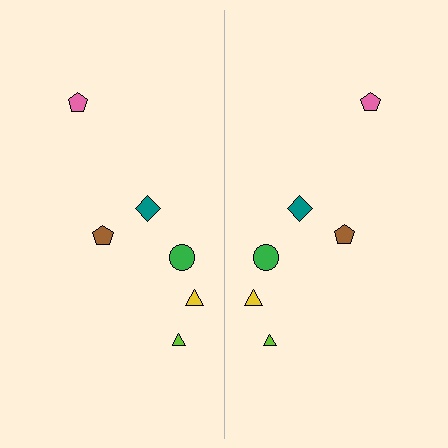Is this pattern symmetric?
Yes, this pattern has bilateral (reflection) symmetry.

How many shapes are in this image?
There are 12 shapes in this image.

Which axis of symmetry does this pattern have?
The pattern has a vertical axis of symmetry running through the center of the image.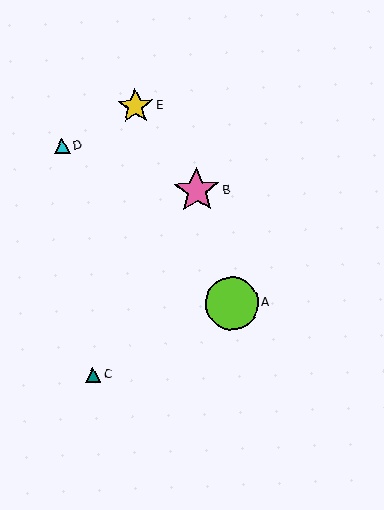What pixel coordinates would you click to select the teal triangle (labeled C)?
Click at (93, 375) to select the teal triangle C.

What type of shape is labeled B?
Shape B is a pink star.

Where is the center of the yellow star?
The center of the yellow star is at (135, 106).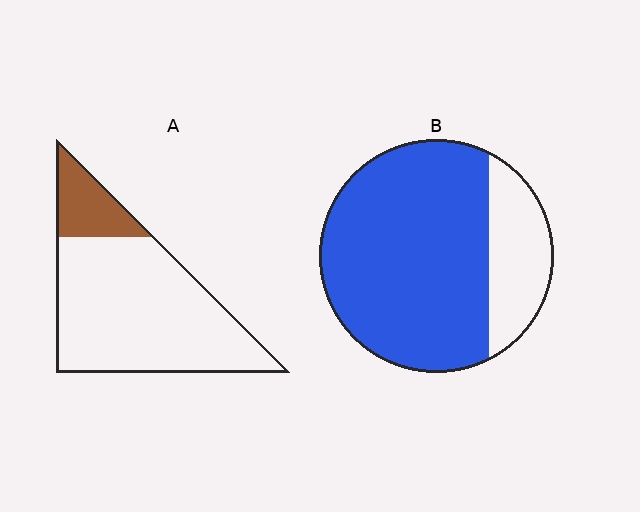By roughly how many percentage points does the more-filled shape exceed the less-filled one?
By roughly 60 percentage points (B over A).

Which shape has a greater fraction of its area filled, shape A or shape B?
Shape B.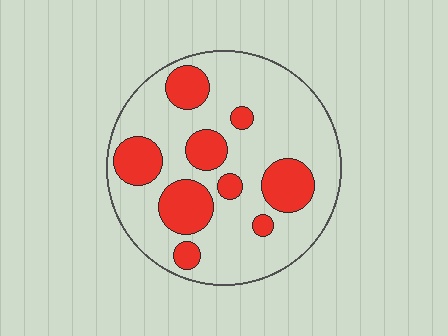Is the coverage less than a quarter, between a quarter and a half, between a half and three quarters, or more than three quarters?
Between a quarter and a half.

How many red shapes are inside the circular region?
9.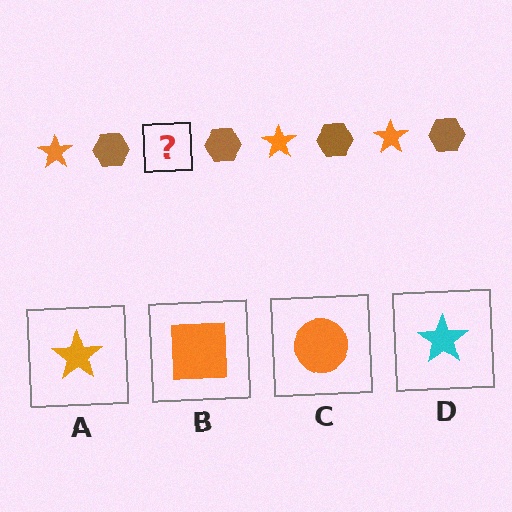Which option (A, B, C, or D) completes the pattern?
A.